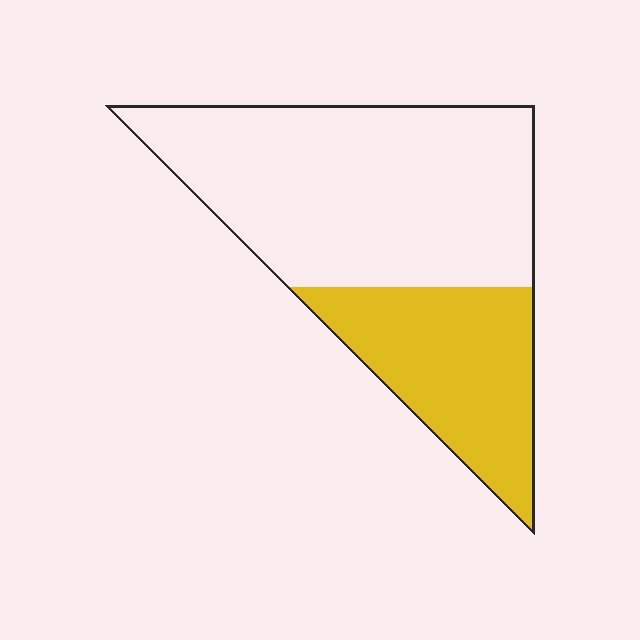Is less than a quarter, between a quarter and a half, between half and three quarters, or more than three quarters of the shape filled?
Between a quarter and a half.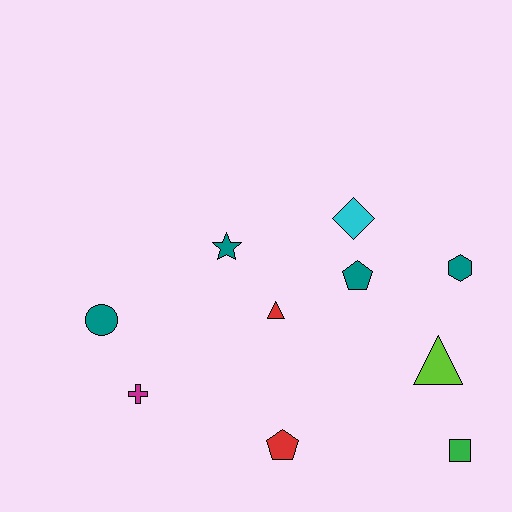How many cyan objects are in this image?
There is 1 cyan object.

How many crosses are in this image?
There is 1 cross.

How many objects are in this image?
There are 10 objects.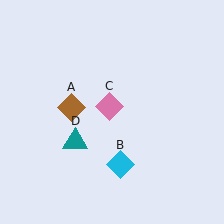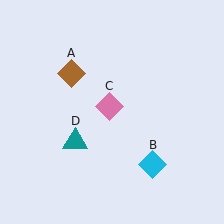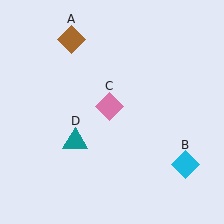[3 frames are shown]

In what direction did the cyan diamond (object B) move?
The cyan diamond (object B) moved right.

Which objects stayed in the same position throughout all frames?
Pink diamond (object C) and teal triangle (object D) remained stationary.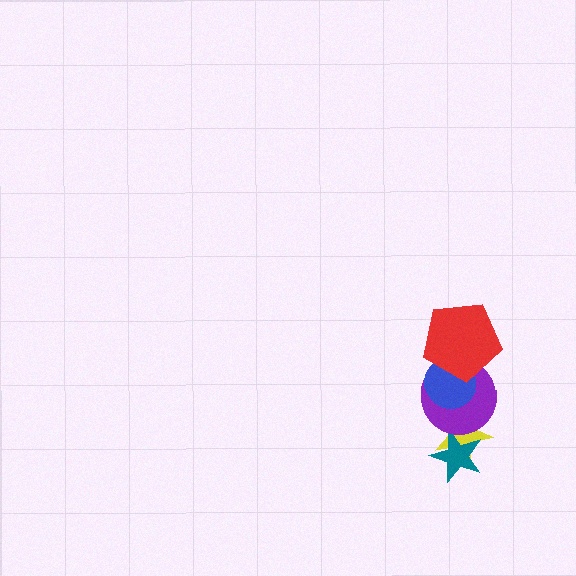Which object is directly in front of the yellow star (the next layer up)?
The teal star is directly in front of the yellow star.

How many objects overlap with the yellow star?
2 objects overlap with the yellow star.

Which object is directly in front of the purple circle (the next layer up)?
The blue circle is directly in front of the purple circle.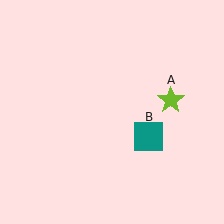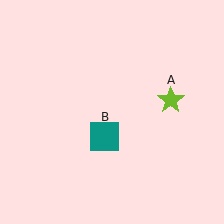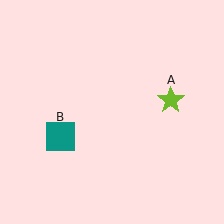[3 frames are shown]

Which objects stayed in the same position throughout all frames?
Lime star (object A) remained stationary.